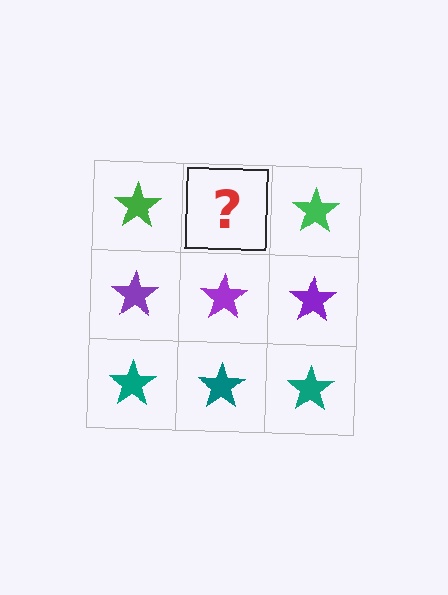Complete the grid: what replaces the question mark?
The question mark should be replaced with a green star.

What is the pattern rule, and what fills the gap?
The rule is that each row has a consistent color. The gap should be filled with a green star.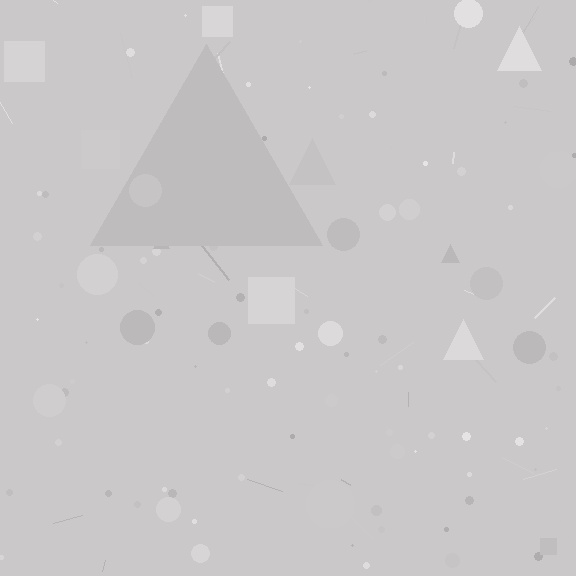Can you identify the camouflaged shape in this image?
The camouflaged shape is a triangle.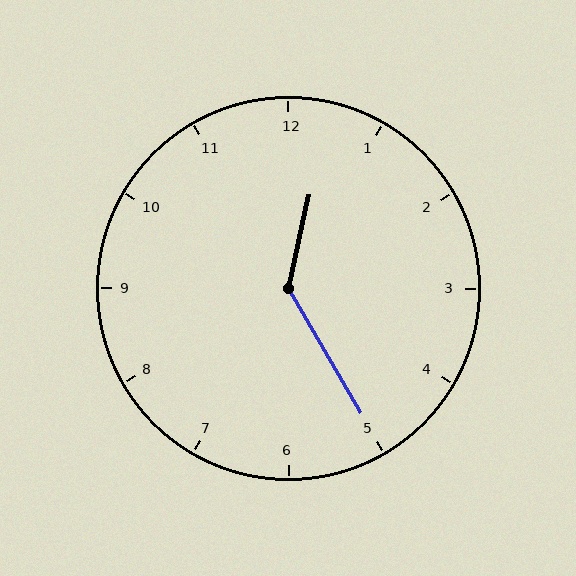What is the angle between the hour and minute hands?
Approximately 138 degrees.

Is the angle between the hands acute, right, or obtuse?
It is obtuse.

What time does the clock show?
12:25.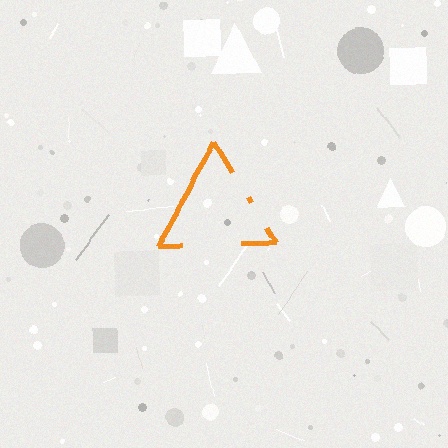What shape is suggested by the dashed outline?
The dashed outline suggests a triangle.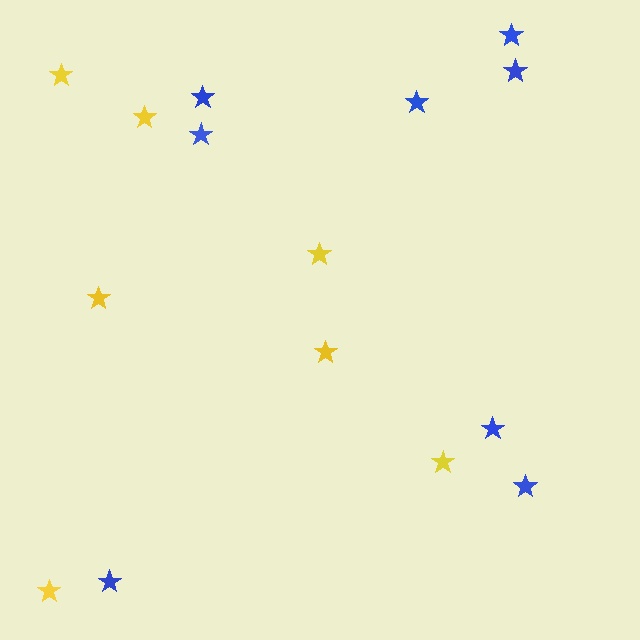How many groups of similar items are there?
There are 2 groups: one group of yellow stars (7) and one group of blue stars (8).